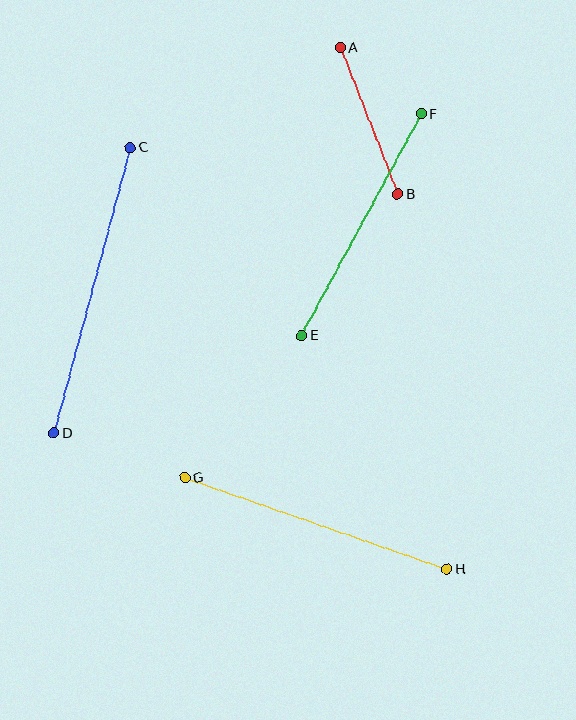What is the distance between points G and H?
The distance is approximately 278 pixels.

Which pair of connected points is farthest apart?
Points C and D are farthest apart.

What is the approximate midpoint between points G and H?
The midpoint is at approximately (316, 524) pixels.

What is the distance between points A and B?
The distance is approximately 157 pixels.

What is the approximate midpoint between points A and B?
The midpoint is at approximately (369, 121) pixels.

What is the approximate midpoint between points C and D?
The midpoint is at approximately (92, 291) pixels.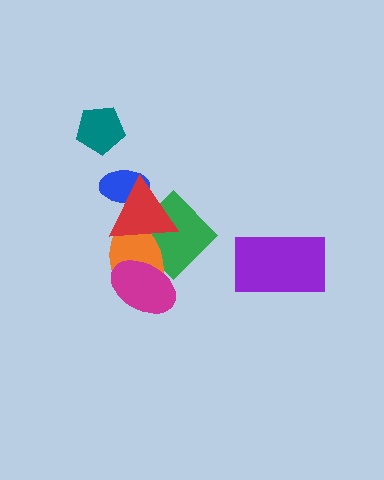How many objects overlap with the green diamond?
3 objects overlap with the green diamond.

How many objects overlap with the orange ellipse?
3 objects overlap with the orange ellipse.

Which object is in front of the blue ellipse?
The red triangle is in front of the blue ellipse.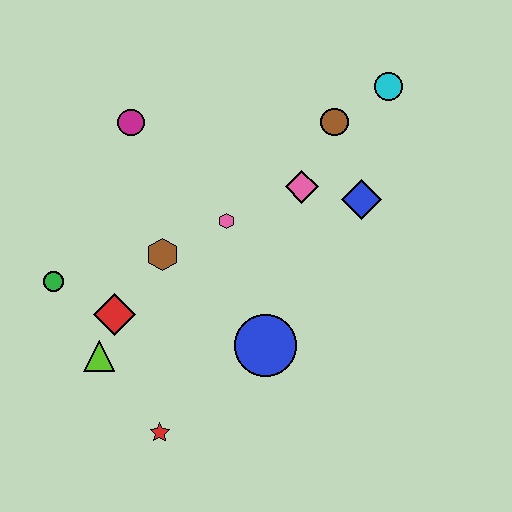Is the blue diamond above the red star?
Yes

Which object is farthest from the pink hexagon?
The red star is farthest from the pink hexagon.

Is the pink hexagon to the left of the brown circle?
Yes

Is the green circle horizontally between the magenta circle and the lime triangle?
No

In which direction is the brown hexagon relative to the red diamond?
The brown hexagon is above the red diamond.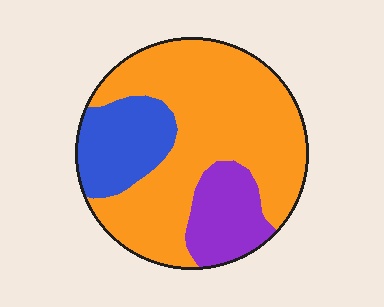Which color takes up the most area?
Orange, at roughly 65%.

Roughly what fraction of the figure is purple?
Purple takes up about one sixth (1/6) of the figure.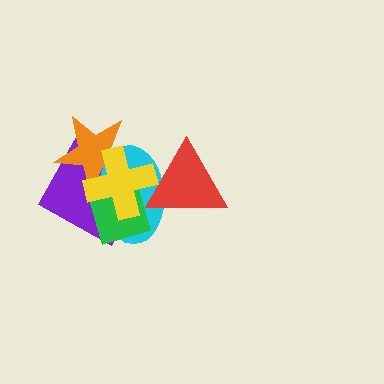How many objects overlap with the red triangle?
3 objects overlap with the red triangle.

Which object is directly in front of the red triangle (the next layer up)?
The green diamond is directly in front of the red triangle.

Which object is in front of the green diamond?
The yellow cross is in front of the green diamond.